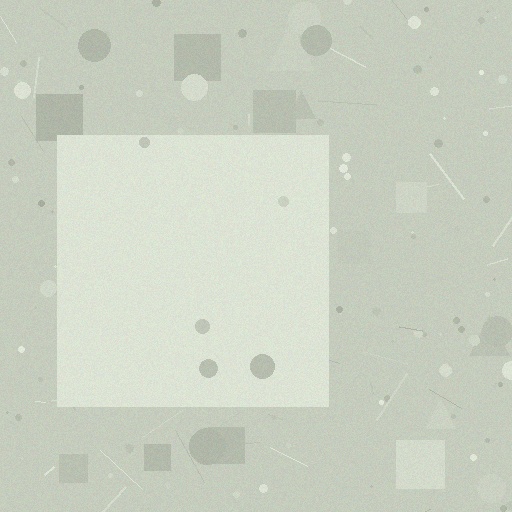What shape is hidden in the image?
A square is hidden in the image.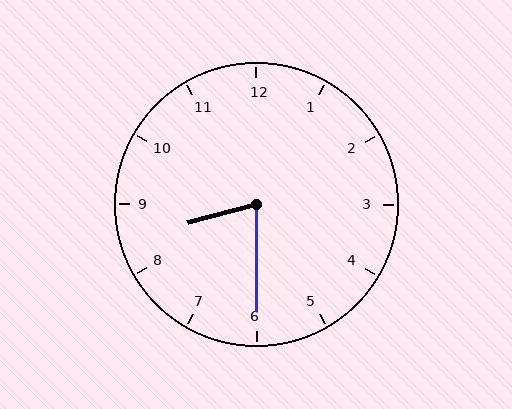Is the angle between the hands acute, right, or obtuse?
It is acute.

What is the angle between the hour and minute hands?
Approximately 75 degrees.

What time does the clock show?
8:30.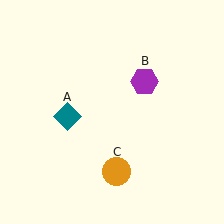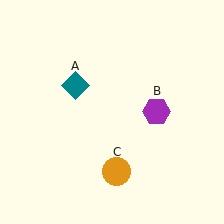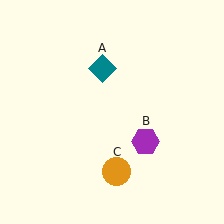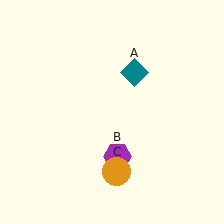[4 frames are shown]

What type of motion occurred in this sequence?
The teal diamond (object A), purple hexagon (object B) rotated clockwise around the center of the scene.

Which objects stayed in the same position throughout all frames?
Orange circle (object C) remained stationary.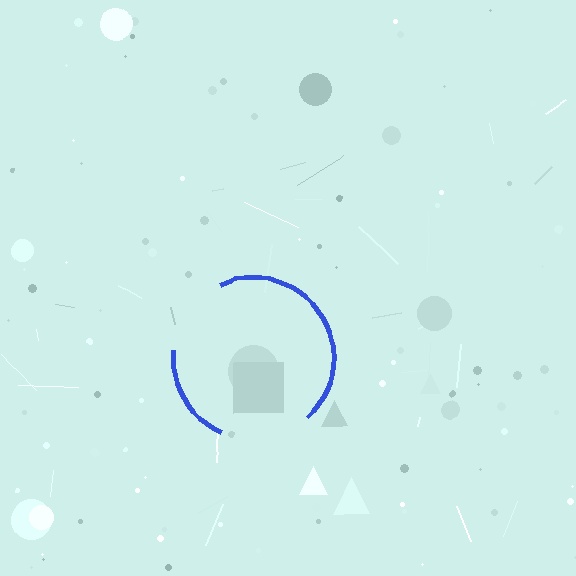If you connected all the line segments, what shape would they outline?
They would outline a circle.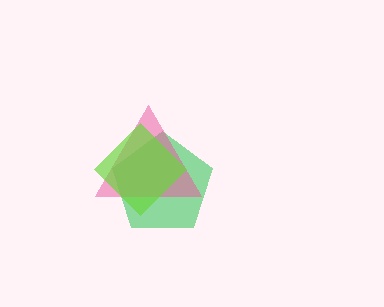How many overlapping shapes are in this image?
There are 3 overlapping shapes in the image.